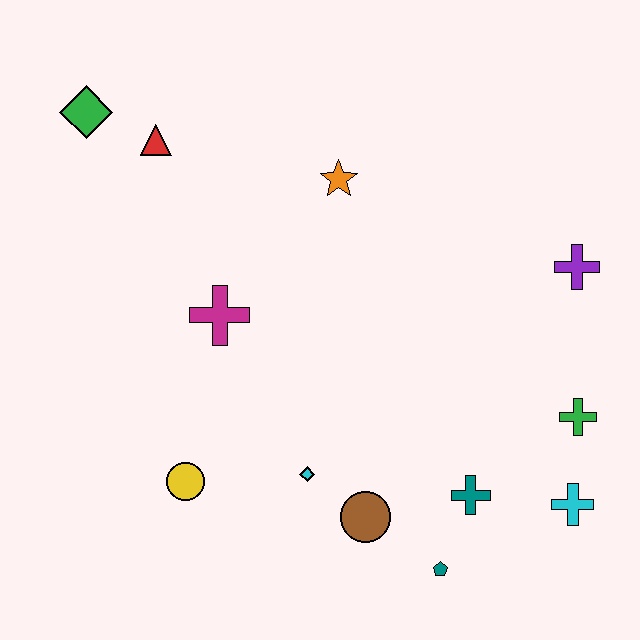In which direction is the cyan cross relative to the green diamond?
The cyan cross is to the right of the green diamond.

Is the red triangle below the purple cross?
No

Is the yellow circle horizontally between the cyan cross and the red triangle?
Yes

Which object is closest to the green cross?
The cyan cross is closest to the green cross.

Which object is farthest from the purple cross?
The green diamond is farthest from the purple cross.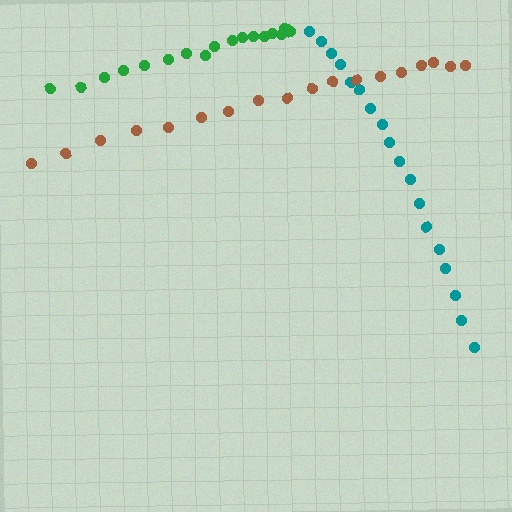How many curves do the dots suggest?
There are 3 distinct paths.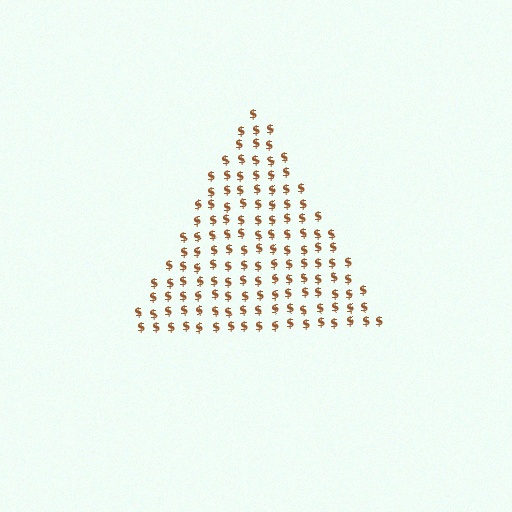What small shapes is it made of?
It is made of small dollar signs.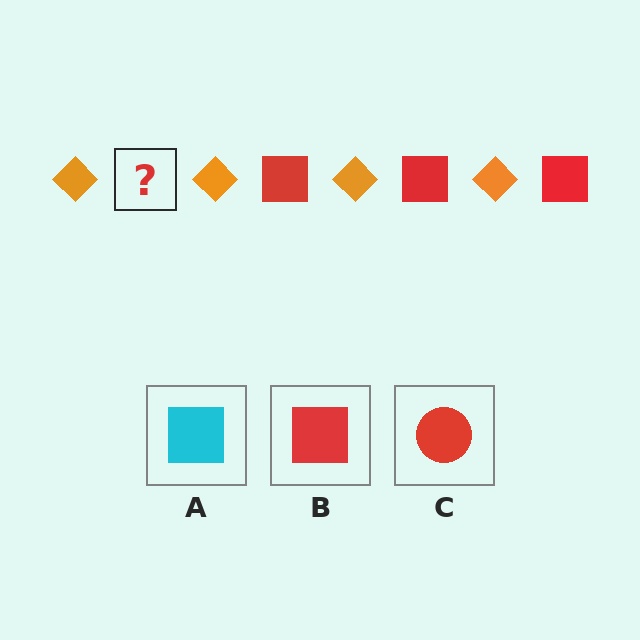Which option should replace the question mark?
Option B.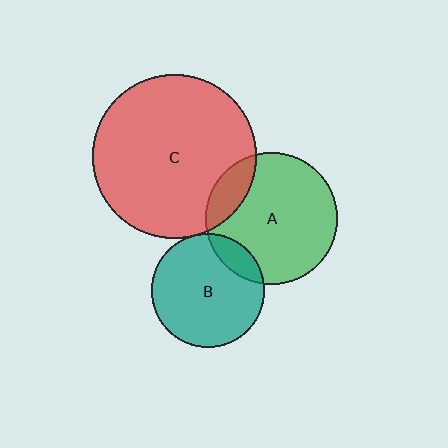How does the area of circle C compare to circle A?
Approximately 1.6 times.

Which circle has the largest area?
Circle C (red).